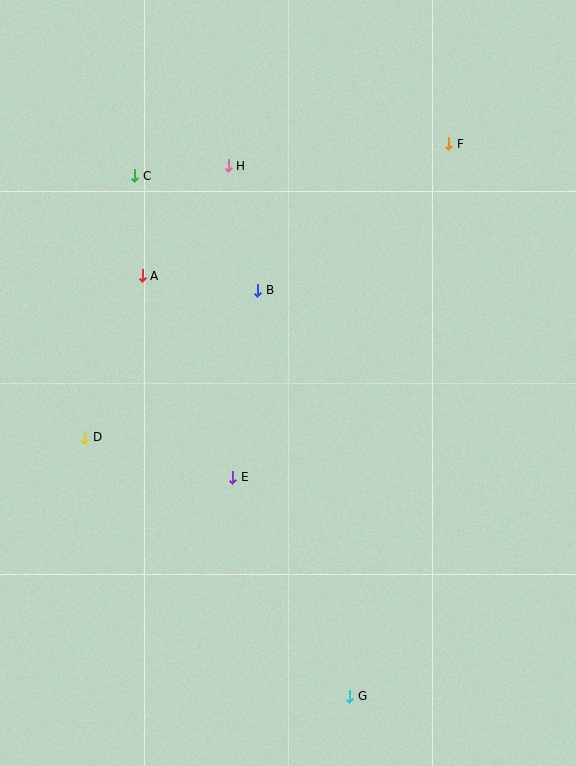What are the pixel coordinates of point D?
Point D is at (85, 437).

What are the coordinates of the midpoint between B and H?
The midpoint between B and H is at (243, 228).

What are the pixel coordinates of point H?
Point H is at (228, 166).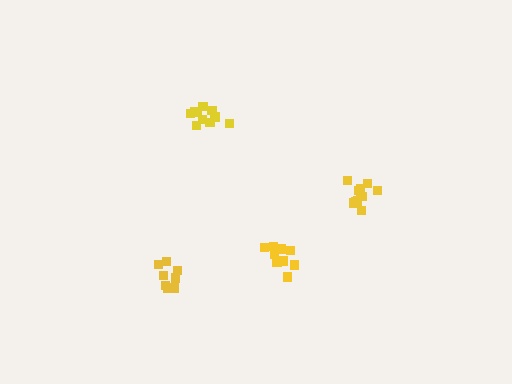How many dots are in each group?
Group 1: 13 dots, Group 2: 10 dots, Group 3: 9 dots, Group 4: 9 dots (41 total).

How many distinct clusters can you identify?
There are 4 distinct clusters.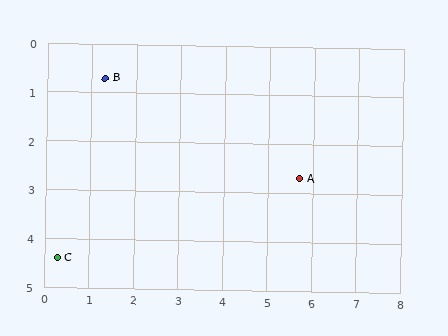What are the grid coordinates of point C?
Point C is at approximately (0.3, 4.4).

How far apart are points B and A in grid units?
Points B and A are about 4.8 grid units apart.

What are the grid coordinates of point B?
Point B is at approximately (1.3, 0.7).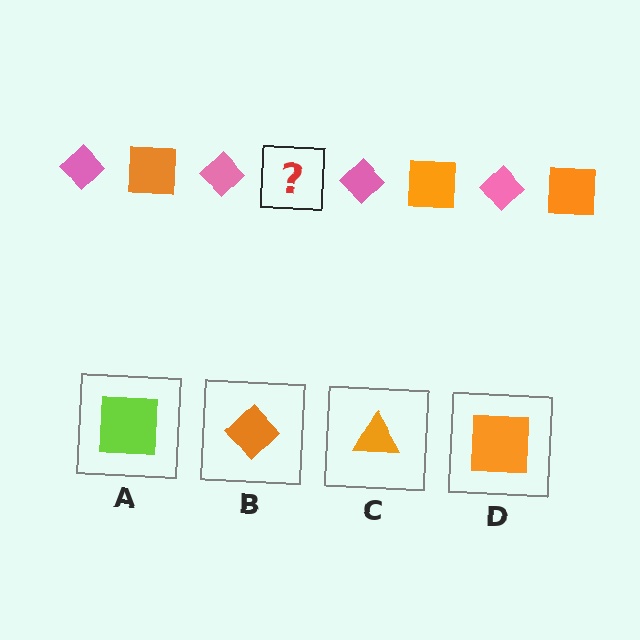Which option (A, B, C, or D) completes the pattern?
D.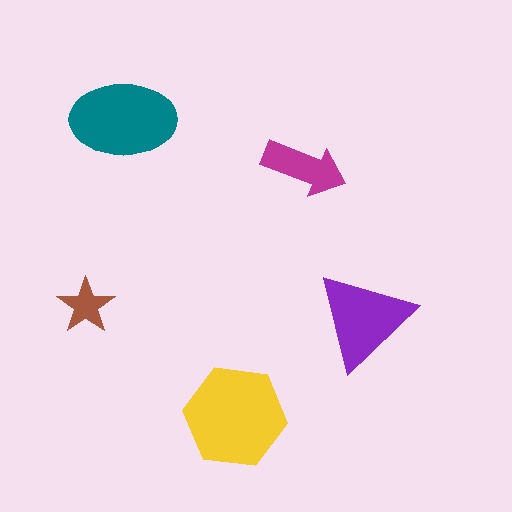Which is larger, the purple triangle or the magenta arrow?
The purple triangle.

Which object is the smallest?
The brown star.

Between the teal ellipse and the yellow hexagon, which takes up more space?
The yellow hexagon.